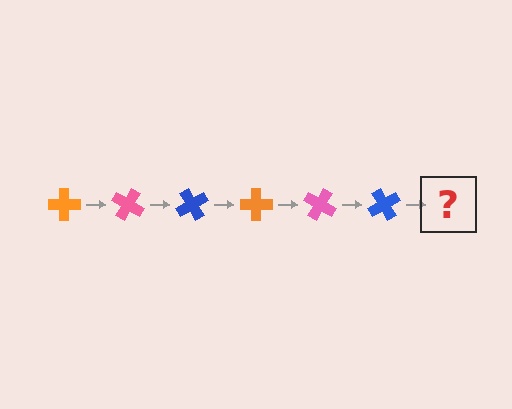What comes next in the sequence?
The next element should be an orange cross, rotated 180 degrees from the start.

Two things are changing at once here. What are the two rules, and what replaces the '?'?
The two rules are that it rotates 30 degrees each step and the color cycles through orange, pink, and blue. The '?' should be an orange cross, rotated 180 degrees from the start.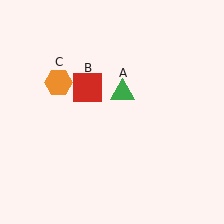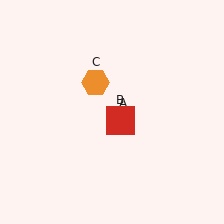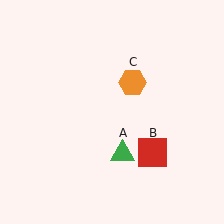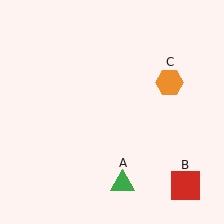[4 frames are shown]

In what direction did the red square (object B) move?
The red square (object B) moved down and to the right.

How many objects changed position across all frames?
3 objects changed position: green triangle (object A), red square (object B), orange hexagon (object C).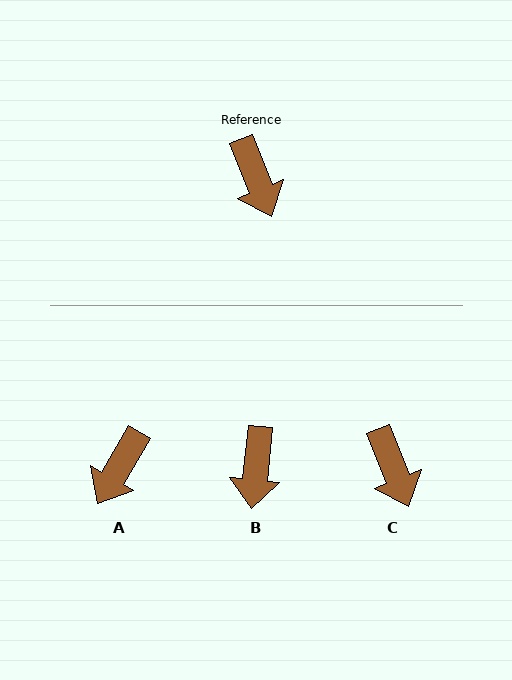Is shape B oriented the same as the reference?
No, it is off by about 28 degrees.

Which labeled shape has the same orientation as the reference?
C.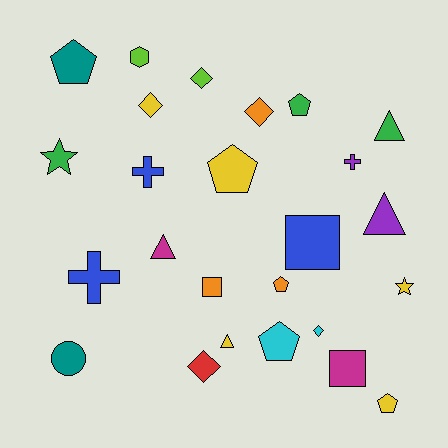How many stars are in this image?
There are 2 stars.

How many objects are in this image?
There are 25 objects.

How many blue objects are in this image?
There are 3 blue objects.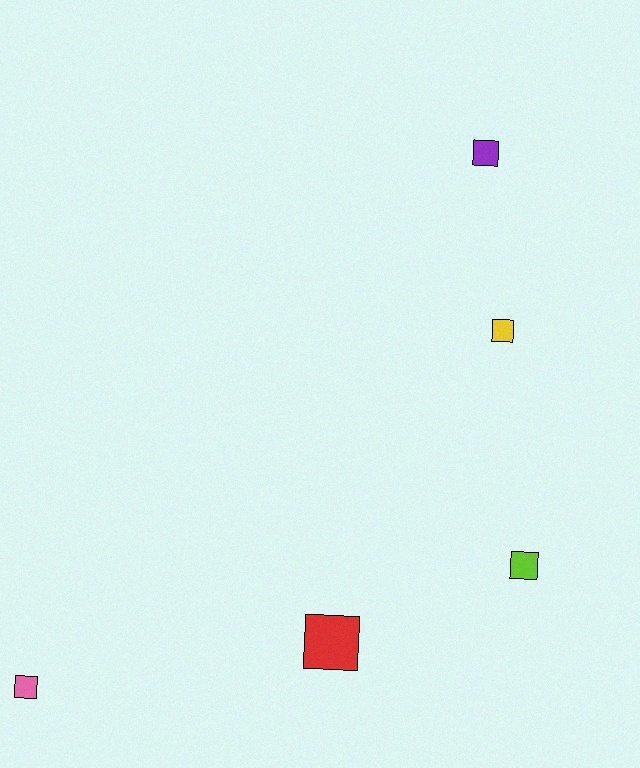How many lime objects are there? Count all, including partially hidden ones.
There is 1 lime object.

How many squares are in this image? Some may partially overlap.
There are 5 squares.